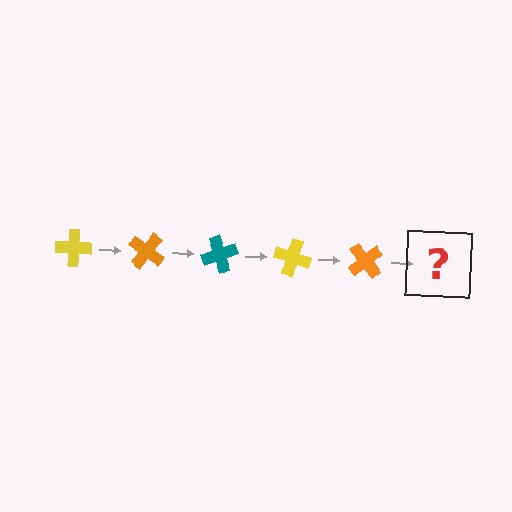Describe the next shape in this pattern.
It should be a teal cross, rotated 175 degrees from the start.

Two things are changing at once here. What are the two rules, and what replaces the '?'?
The two rules are that it rotates 35 degrees each step and the color cycles through yellow, orange, and teal. The '?' should be a teal cross, rotated 175 degrees from the start.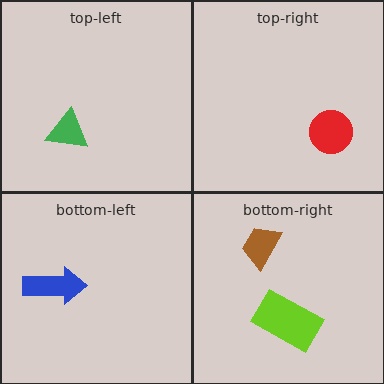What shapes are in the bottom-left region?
The blue arrow.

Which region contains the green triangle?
The top-left region.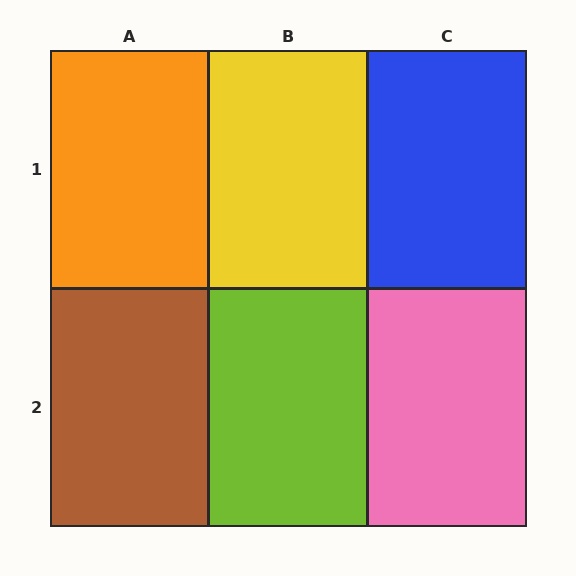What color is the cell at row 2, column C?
Pink.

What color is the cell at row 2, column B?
Lime.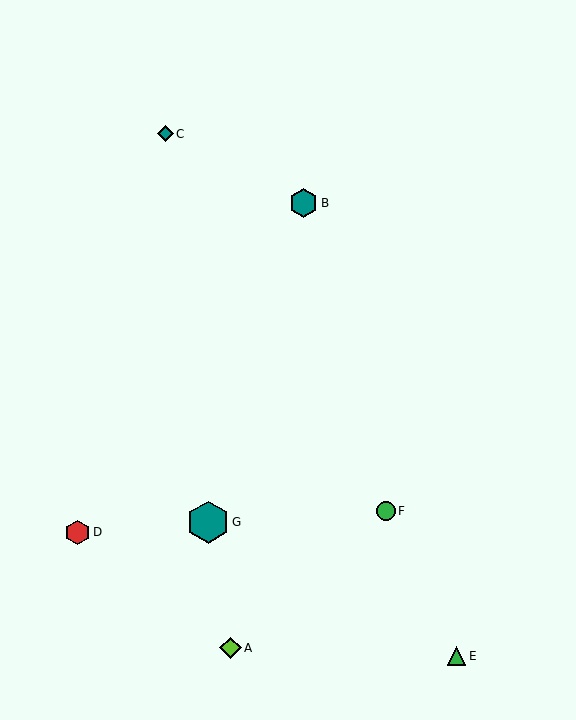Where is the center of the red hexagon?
The center of the red hexagon is at (78, 532).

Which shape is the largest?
The teal hexagon (labeled G) is the largest.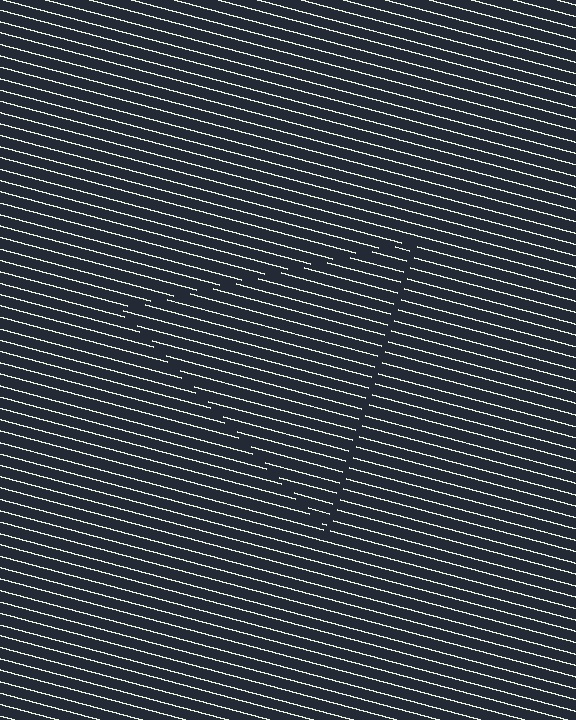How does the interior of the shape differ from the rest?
The interior of the shape contains the same grating, shifted by half a period — the contour is defined by the phase discontinuity where line-ends from the inner and outer gratings abut.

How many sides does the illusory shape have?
3 sides — the line-ends trace a triangle.